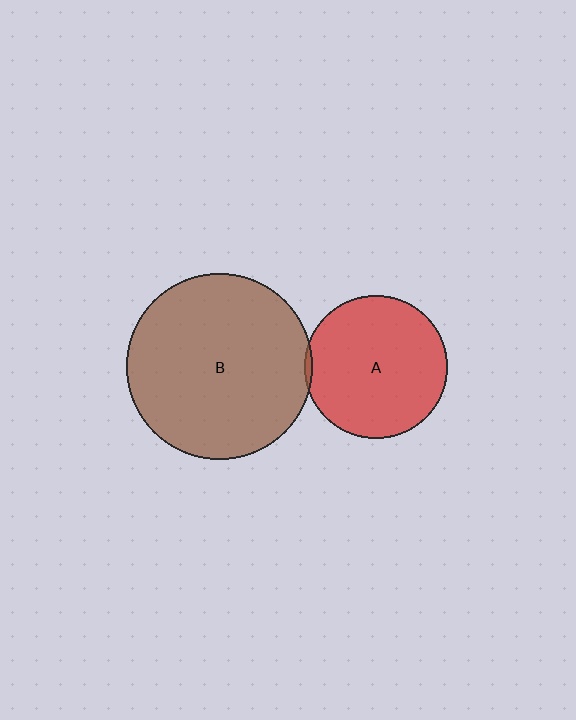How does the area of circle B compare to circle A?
Approximately 1.7 times.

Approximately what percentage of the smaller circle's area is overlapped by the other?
Approximately 5%.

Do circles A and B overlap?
Yes.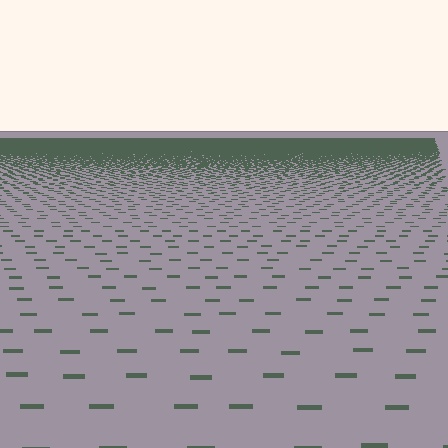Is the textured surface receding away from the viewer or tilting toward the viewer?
The surface is receding away from the viewer. Texture elements get smaller and denser toward the top.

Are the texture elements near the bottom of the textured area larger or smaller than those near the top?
Larger. Near the bottom, elements are closer to the viewer and appear at a bigger on-screen size.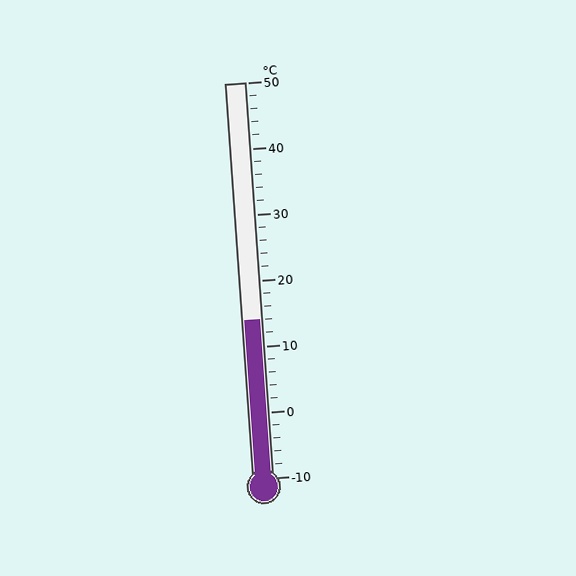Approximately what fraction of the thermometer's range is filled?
The thermometer is filled to approximately 40% of its range.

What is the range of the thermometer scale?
The thermometer scale ranges from -10°C to 50°C.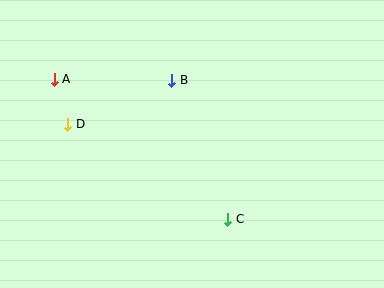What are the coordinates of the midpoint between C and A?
The midpoint between C and A is at (141, 149).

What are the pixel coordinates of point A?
Point A is at (54, 79).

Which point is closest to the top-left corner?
Point A is closest to the top-left corner.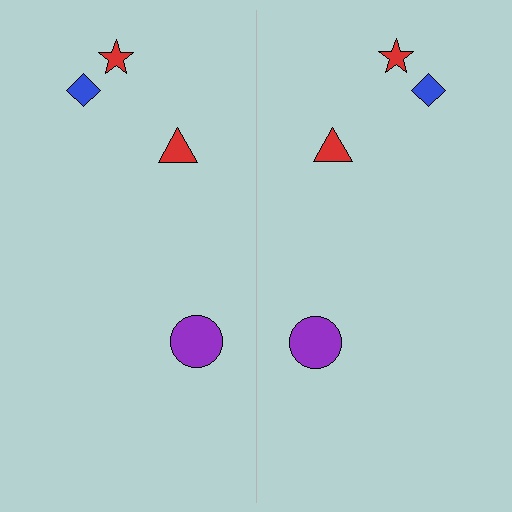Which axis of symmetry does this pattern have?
The pattern has a vertical axis of symmetry running through the center of the image.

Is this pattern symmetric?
Yes, this pattern has bilateral (reflection) symmetry.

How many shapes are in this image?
There are 8 shapes in this image.